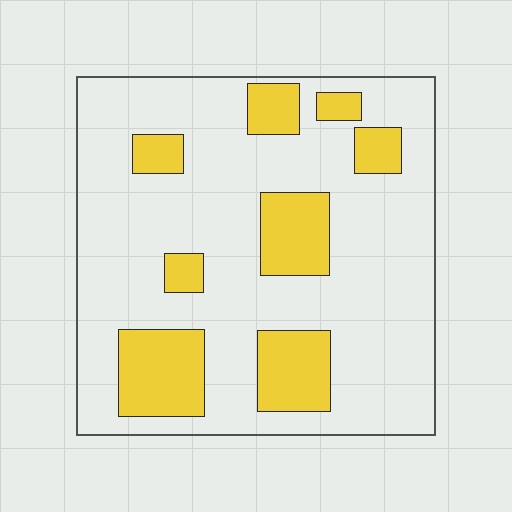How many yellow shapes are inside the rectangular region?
8.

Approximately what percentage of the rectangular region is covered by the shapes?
Approximately 25%.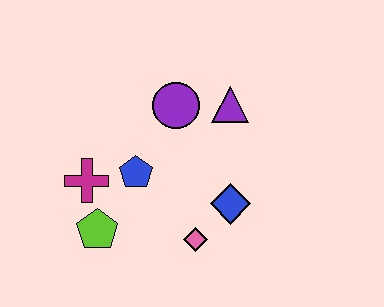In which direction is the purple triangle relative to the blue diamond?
The purple triangle is above the blue diamond.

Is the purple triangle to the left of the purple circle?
No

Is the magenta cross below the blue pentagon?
Yes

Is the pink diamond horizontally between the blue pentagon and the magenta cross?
No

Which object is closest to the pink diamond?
The blue diamond is closest to the pink diamond.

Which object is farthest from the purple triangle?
The lime pentagon is farthest from the purple triangle.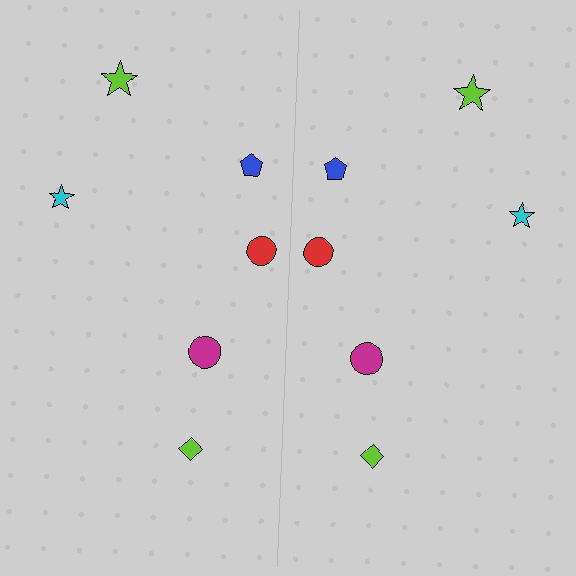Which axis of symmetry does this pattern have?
The pattern has a vertical axis of symmetry running through the center of the image.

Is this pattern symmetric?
Yes, this pattern has bilateral (reflection) symmetry.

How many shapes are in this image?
There are 12 shapes in this image.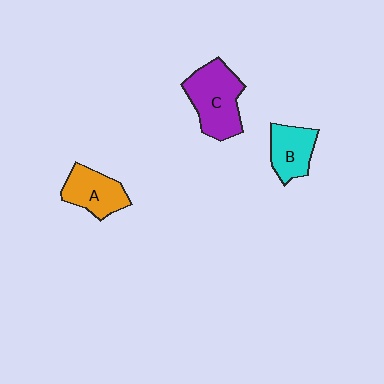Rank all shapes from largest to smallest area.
From largest to smallest: C (purple), A (orange), B (cyan).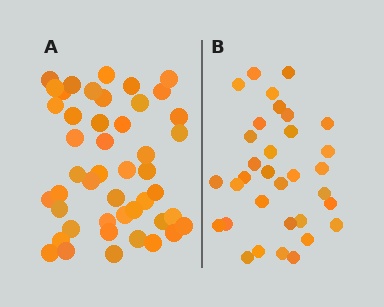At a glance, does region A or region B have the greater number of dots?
Region A (the left region) has more dots.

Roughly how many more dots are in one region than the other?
Region A has approximately 15 more dots than region B.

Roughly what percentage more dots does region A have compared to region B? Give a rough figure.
About 40% more.